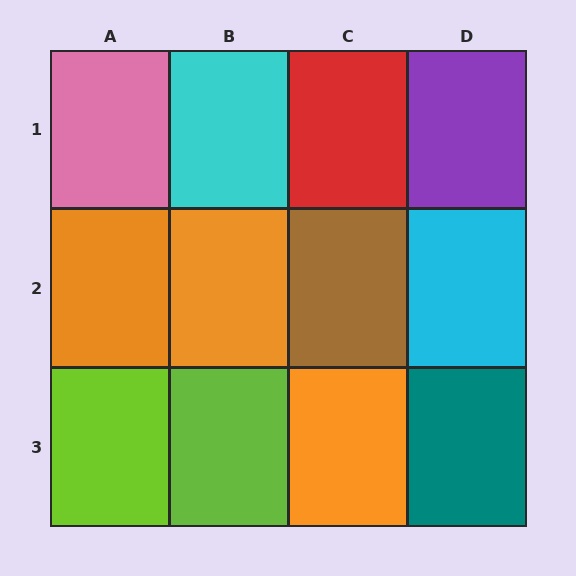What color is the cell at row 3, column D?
Teal.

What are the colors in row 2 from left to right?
Orange, orange, brown, cyan.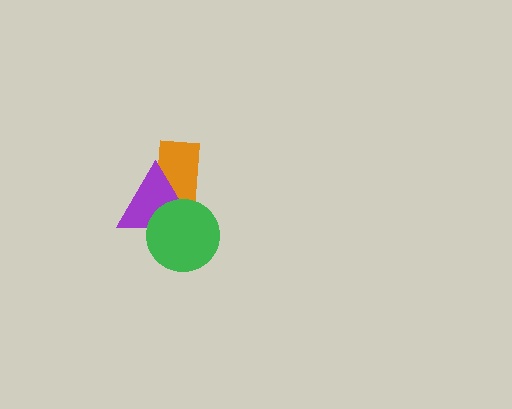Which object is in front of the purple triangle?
The green circle is in front of the purple triangle.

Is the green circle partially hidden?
No, no other shape covers it.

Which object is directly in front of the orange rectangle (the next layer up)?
The purple triangle is directly in front of the orange rectangle.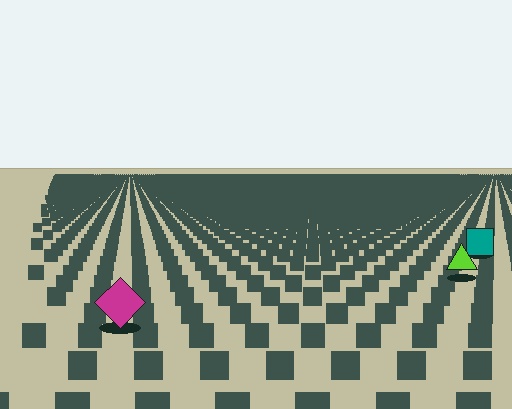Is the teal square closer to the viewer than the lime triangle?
No. The lime triangle is closer — you can tell from the texture gradient: the ground texture is coarser near it.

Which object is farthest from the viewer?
The teal square is farthest from the viewer. It appears smaller and the ground texture around it is denser.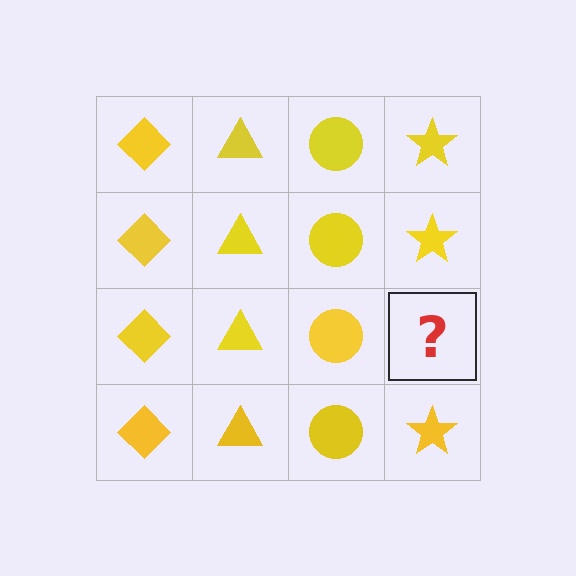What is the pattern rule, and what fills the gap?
The rule is that each column has a consistent shape. The gap should be filled with a yellow star.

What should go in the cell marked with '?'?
The missing cell should contain a yellow star.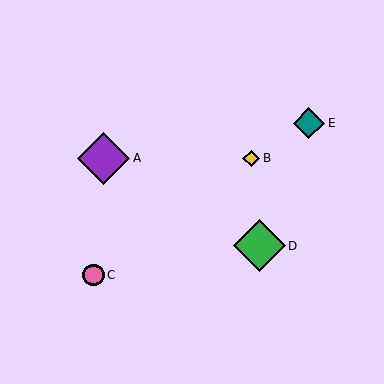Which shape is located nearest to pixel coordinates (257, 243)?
The green diamond (labeled D) at (259, 246) is nearest to that location.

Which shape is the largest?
The purple diamond (labeled A) is the largest.